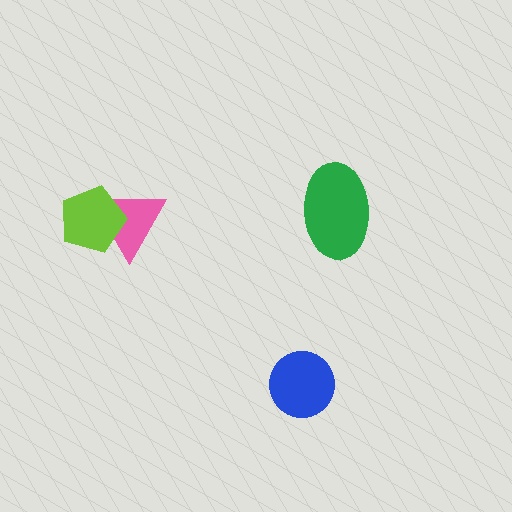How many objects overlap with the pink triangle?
1 object overlaps with the pink triangle.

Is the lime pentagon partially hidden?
No, no other shape covers it.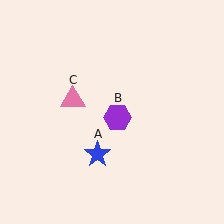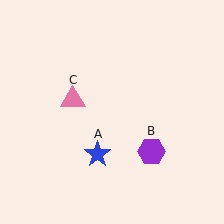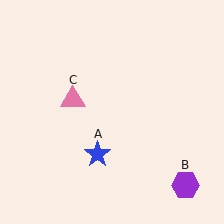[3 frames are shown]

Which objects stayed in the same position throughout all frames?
Blue star (object A) and pink triangle (object C) remained stationary.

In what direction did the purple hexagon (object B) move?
The purple hexagon (object B) moved down and to the right.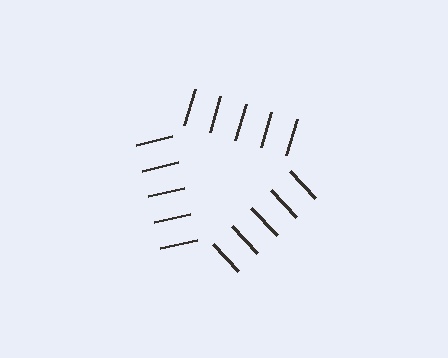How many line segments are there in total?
15 — 5 along each of the 3 edges.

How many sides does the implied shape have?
3 sides — the line-ends trace a triangle.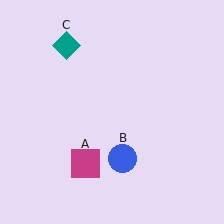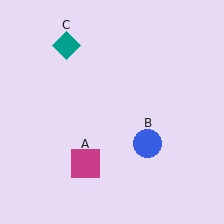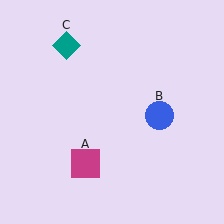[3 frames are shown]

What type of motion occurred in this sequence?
The blue circle (object B) rotated counterclockwise around the center of the scene.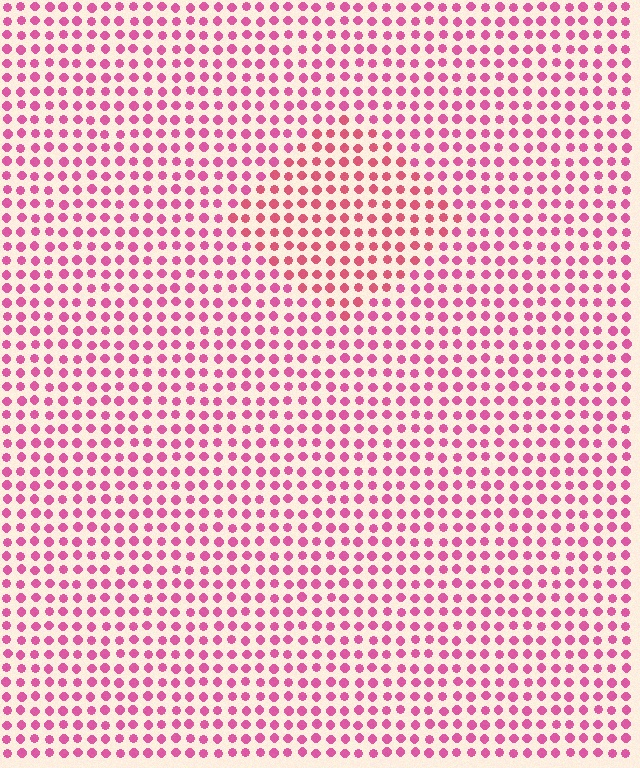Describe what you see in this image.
The image is filled with small pink elements in a uniform arrangement. A diamond-shaped region is visible where the elements are tinted to a slightly different hue, forming a subtle color boundary.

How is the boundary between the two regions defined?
The boundary is defined purely by a slight shift in hue (about 19 degrees). Spacing, size, and orientation are identical on both sides.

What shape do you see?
I see a diamond.